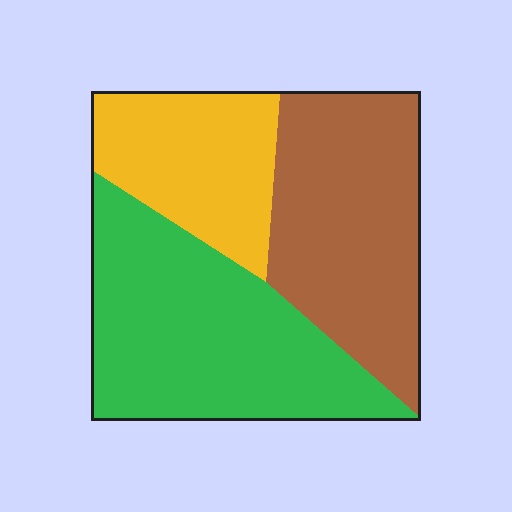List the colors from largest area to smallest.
From largest to smallest: green, brown, yellow.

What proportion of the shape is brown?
Brown covers around 35% of the shape.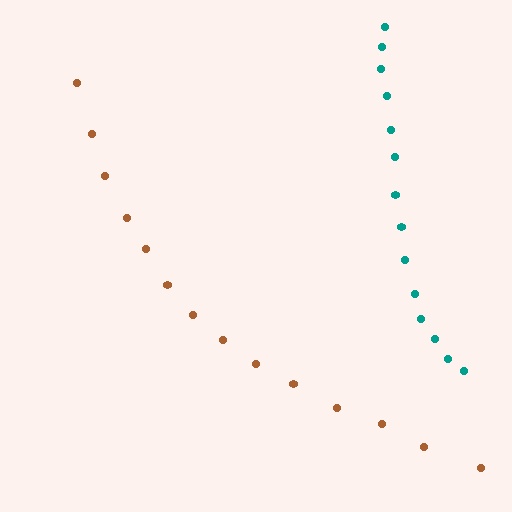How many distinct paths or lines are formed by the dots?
There are 2 distinct paths.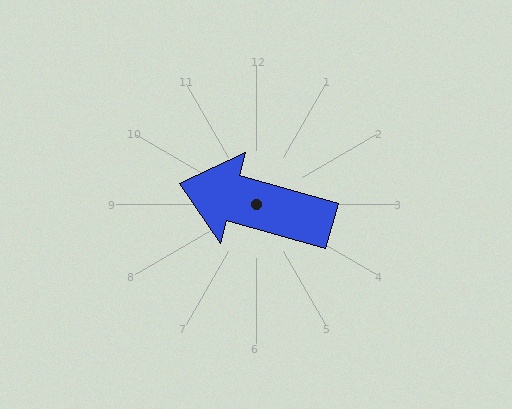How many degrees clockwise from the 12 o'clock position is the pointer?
Approximately 286 degrees.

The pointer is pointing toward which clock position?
Roughly 10 o'clock.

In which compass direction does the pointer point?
West.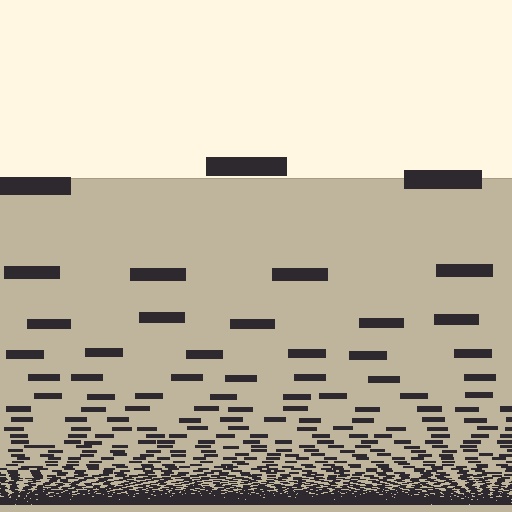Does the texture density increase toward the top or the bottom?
Density increases toward the bottom.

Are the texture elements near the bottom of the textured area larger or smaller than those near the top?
Smaller. The gradient is inverted — elements near the bottom are smaller and denser.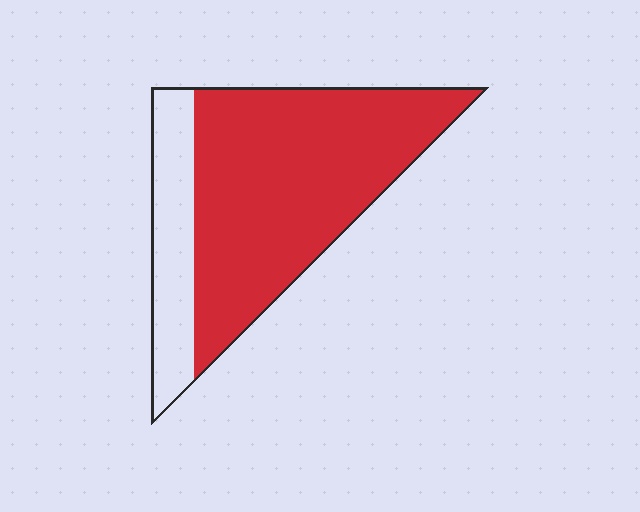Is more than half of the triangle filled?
Yes.